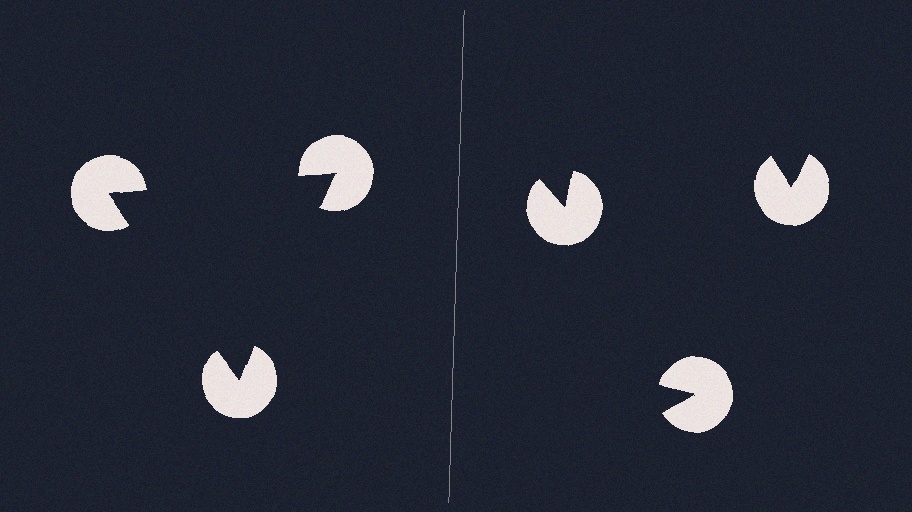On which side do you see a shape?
An illusory triangle appears on the left side. On the right side the wedge cuts are rotated, so no coherent shape forms.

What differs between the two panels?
The pac-man discs are positioned identically on both sides; only the wedge orientations differ. On the left they align to a triangle; on the right they are misaligned.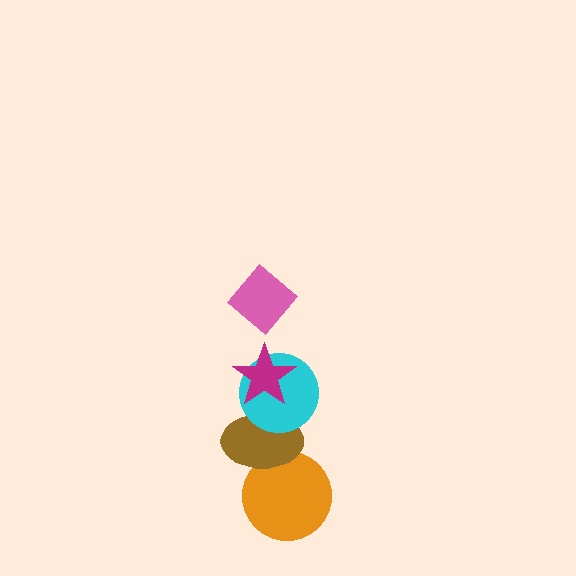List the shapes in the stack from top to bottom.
From top to bottom: the pink diamond, the magenta star, the cyan circle, the brown ellipse, the orange circle.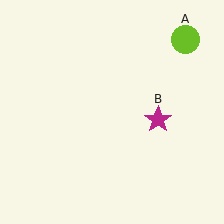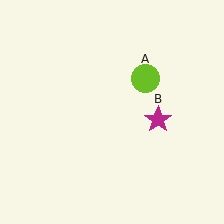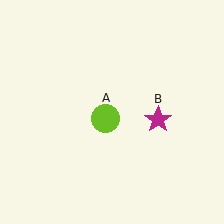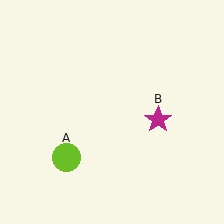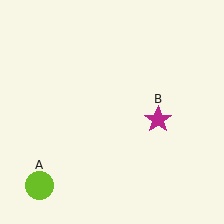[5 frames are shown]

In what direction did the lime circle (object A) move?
The lime circle (object A) moved down and to the left.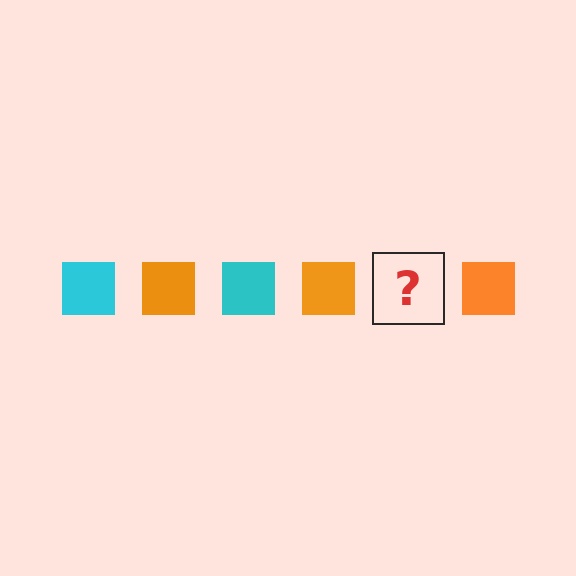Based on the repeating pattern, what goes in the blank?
The blank should be a cyan square.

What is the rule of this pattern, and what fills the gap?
The rule is that the pattern cycles through cyan, orange squares. The gap should be filled with a cyan square.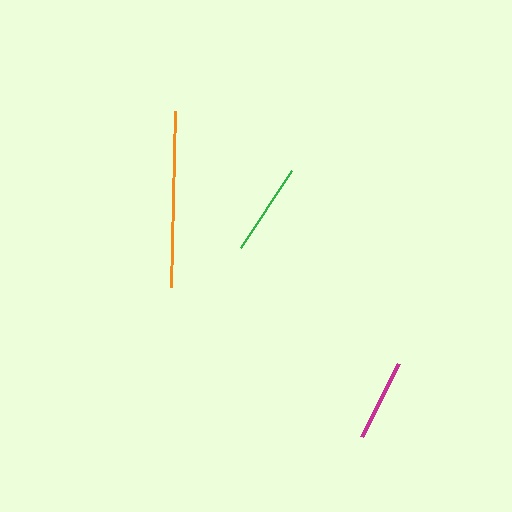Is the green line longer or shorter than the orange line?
The orange line is longer than the green line.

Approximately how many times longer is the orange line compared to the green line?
The orange line is approximately 1.9 times the length of the green line.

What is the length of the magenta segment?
The magenta segment is approximately 82 pixels long.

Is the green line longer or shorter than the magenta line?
The green line is longer than the magenta line.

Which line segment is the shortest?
The magenta line is the shortest at approximately 82 pixels.